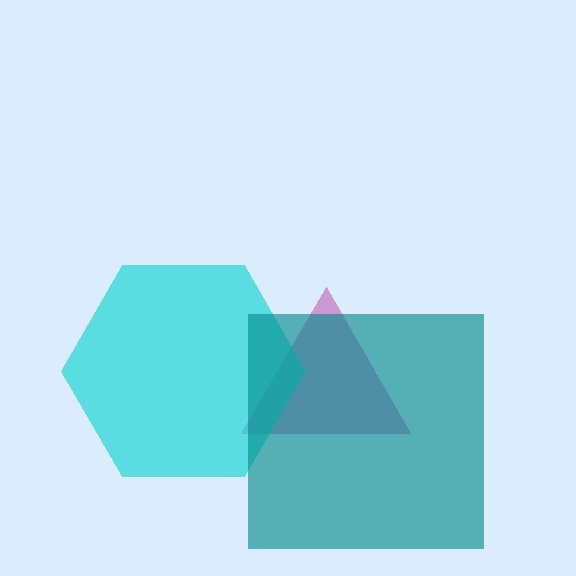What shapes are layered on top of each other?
The layered shapes are: a magenta triangle, a cyan hexagon, a teal square.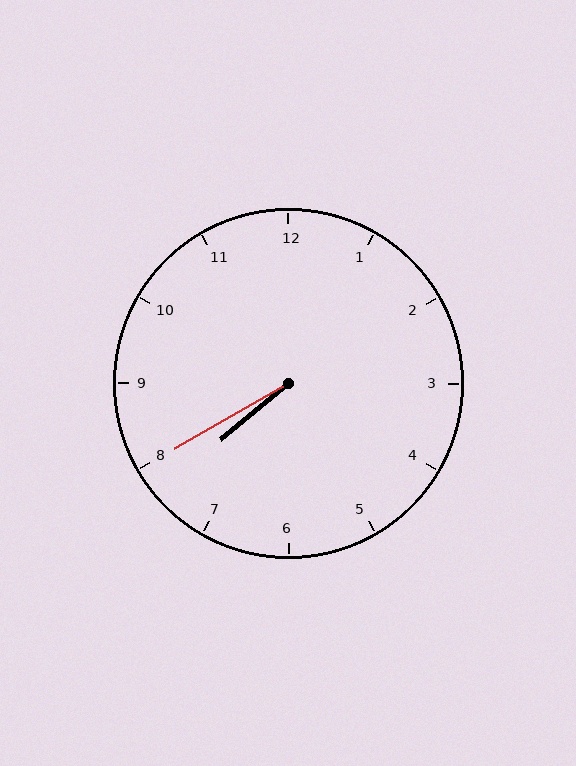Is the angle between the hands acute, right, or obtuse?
It is acute.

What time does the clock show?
7:40.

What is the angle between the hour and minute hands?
Approximately 10 degrees.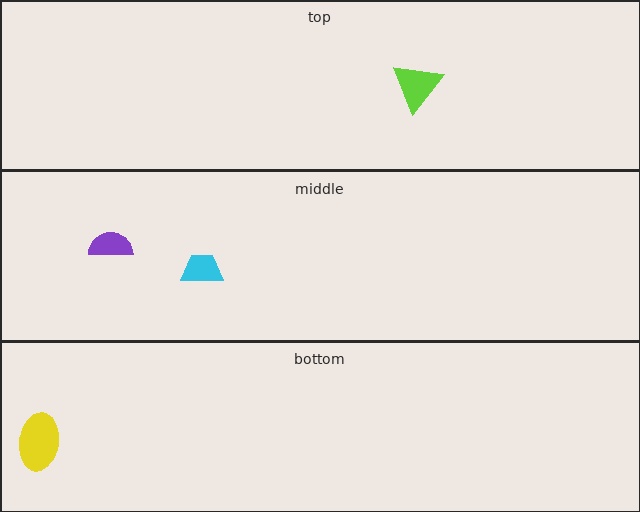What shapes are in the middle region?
The cyan trapezoid, the purple semicircle.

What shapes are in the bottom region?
The yellow ellipse.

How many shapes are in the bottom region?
1.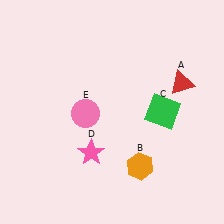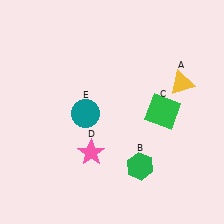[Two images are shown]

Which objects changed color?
A changed from red to yellow. B changed from orange to green. E changed from pink to teal.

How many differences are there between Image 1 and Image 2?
There are 3 differences between the two images.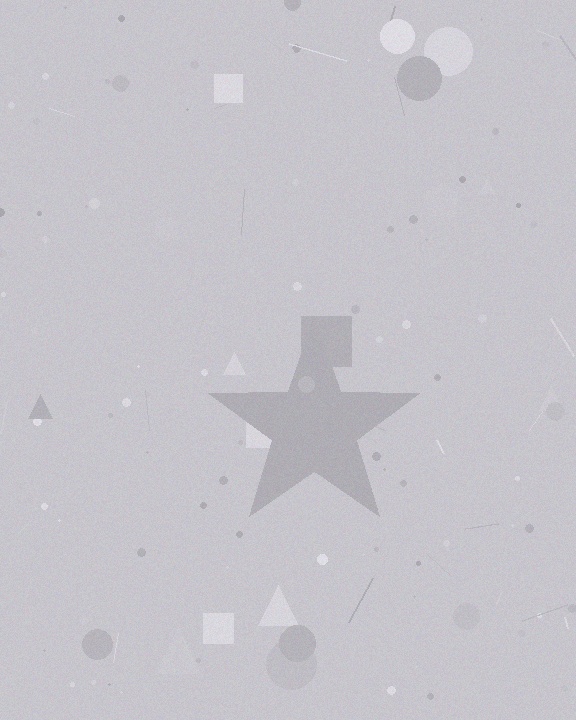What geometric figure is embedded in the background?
A star is embedded in the background.